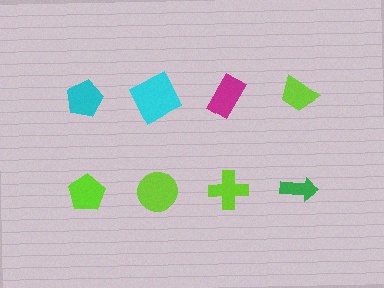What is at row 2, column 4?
A green arrow.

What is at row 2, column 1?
A lime pentagon.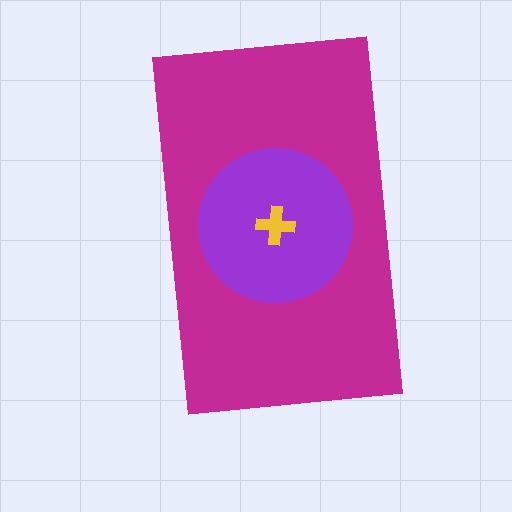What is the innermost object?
The yellow cross.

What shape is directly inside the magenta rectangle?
The purple circle.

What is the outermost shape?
The magenta rectangle.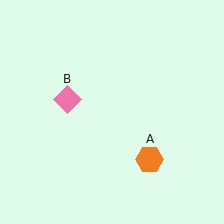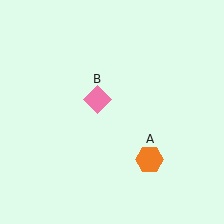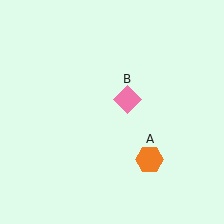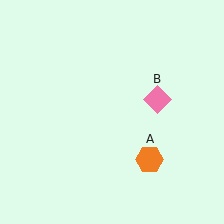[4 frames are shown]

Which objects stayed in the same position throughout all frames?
Orange hexagon (object A) remained stationary.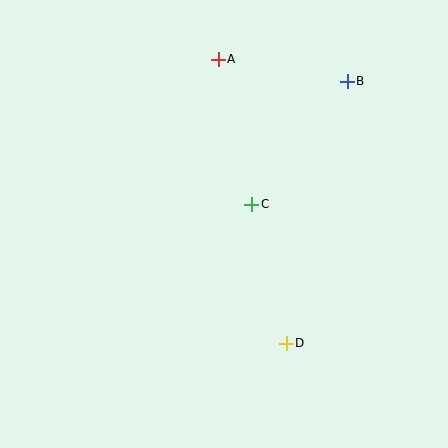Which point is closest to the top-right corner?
Point B is closest to the top-right corner.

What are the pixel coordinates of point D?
Point D is at (286, 343).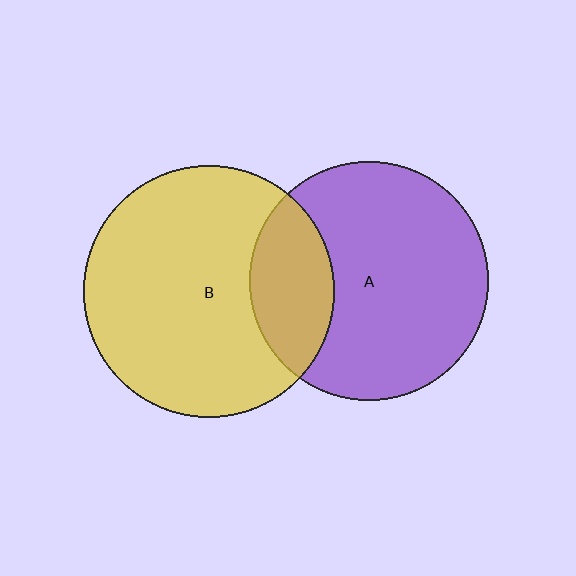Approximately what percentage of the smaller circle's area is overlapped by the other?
Approximately 25%.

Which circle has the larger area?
Circle B (yellow).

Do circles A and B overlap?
Yes.